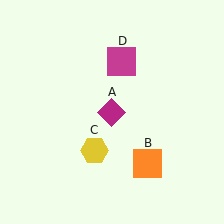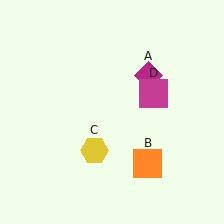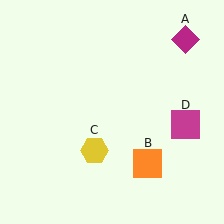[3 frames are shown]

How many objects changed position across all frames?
2 objects changed position: magenta diamond (object A), magenta square (object D).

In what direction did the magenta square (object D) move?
The magenta square (object D) moved down and to the right.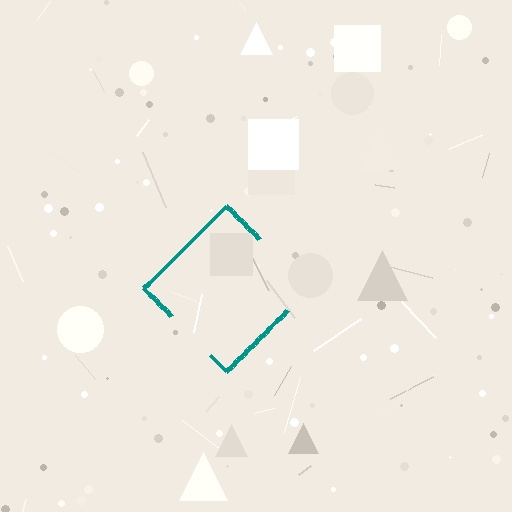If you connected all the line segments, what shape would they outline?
They would outline a diamond.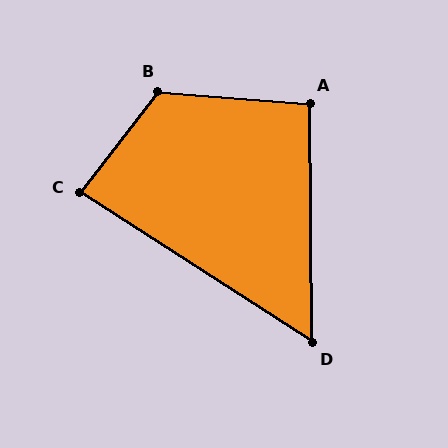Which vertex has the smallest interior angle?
D, at approximately 57 degrees.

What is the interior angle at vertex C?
Approximately 85 degrees (acute).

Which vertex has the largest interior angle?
B, at approximately 123 degrees.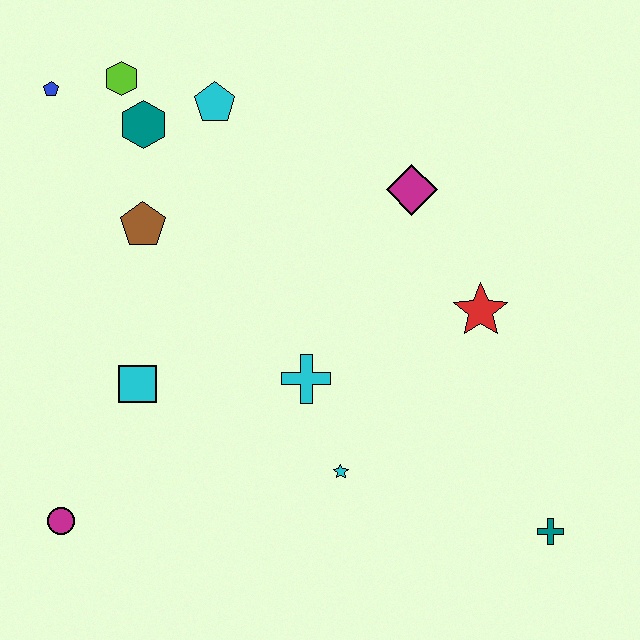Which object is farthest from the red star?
The blue pentagon is farthest from the red star.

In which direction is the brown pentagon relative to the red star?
The brown pentagon is to the left of the red star.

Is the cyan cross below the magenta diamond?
Yes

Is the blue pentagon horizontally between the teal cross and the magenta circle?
No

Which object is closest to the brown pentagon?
The teal hexagon is closest to the brown pentagon.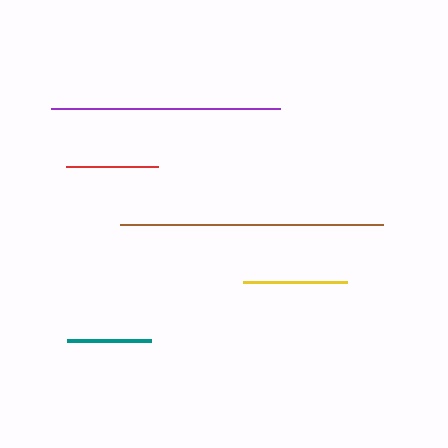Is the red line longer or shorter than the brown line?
The brown line is longer than the red line.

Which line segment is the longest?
The brown line is the longest at approximately 263 pixels.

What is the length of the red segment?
The red segment is approximately 92 pixels long.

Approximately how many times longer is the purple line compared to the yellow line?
The purple line is approximately 2.2 times the length of the yellow line.